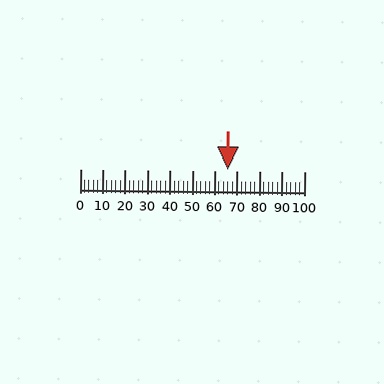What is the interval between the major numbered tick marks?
The major tick marks are spaced 10 units apart.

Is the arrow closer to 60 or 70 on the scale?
The arrow is closer to 70.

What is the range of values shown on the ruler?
The ruler shows values from 0 to 100.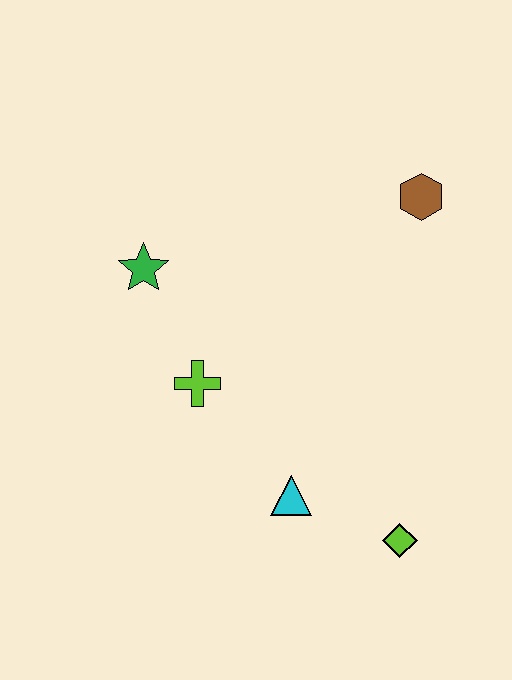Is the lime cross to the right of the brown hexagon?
No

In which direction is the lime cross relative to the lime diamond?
The lime cross is to the left of the lime diamond.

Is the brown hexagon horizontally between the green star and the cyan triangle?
No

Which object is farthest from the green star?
The lime diamond is farthest from the green star.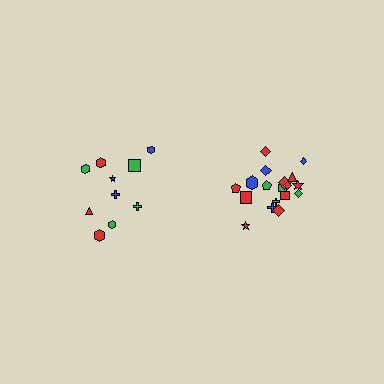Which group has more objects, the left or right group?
The right group.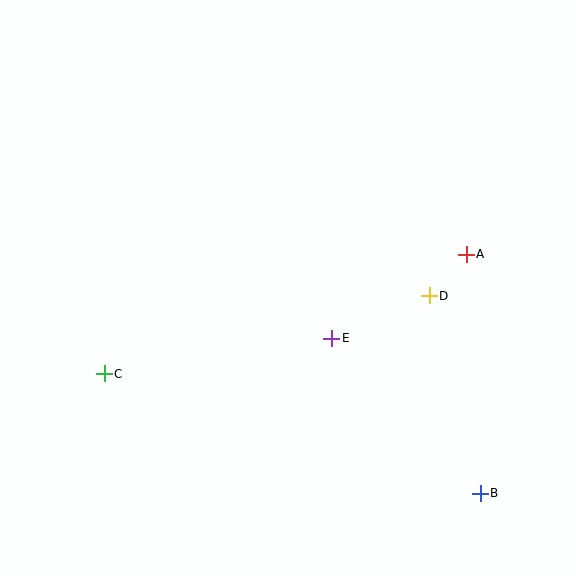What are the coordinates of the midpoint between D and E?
The midpoint between D and E is at (380, 317).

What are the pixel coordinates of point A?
Point A is at (466, 254).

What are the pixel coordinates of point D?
Point D is at (429, 296).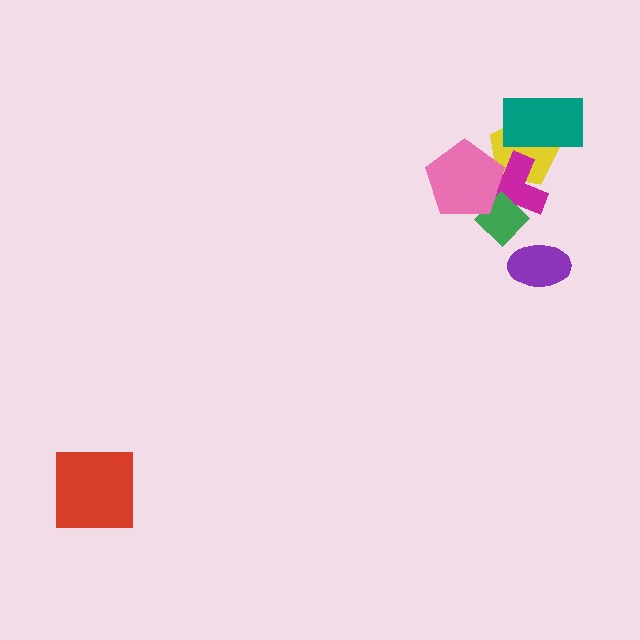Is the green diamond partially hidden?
Yes, it is partially covered by another shape.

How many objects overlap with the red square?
0 objects overlap with the red square.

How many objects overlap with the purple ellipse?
0 objects overlap with the purple ellipse.